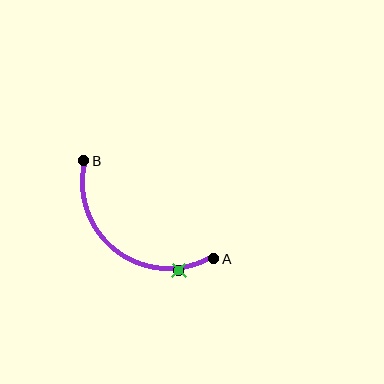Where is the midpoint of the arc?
The arc midpoint is the point on the curve farthest from the straight line joining A and B. It sits below and to the left of that line.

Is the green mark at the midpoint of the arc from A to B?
No. The green mark lies on the arc but is closer to endpoint A. The arc midpoint would be at the point on the curve equidistant along the arc from both A and B.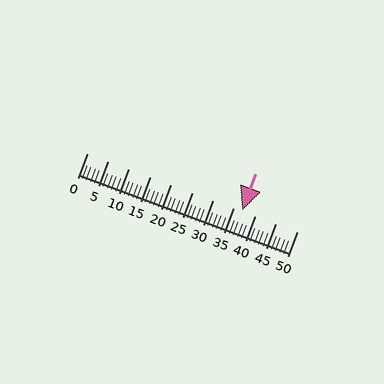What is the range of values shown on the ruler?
The ruler shows values from 0 to 50.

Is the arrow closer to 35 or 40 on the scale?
The arrow is closer to 35.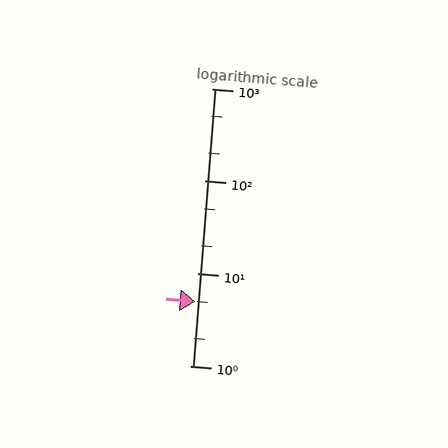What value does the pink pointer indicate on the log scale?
The pointer indicates approximately 5.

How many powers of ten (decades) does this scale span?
The scale spans 3 decades, from 1 to 1000.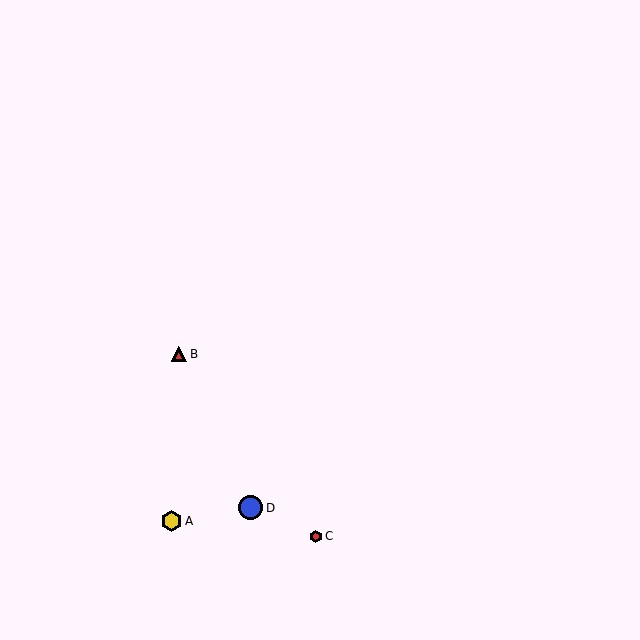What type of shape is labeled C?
Shape C is a red hexagon.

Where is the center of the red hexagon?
The center of the red hexagon is at (316, 536).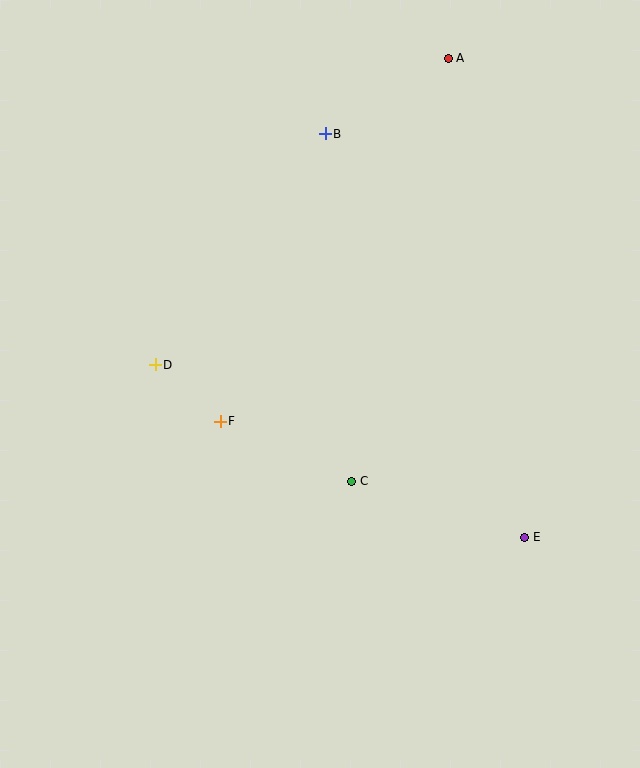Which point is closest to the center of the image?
Point C at (352, 481) is closest to the center.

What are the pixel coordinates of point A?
Point A is at (448, 58).